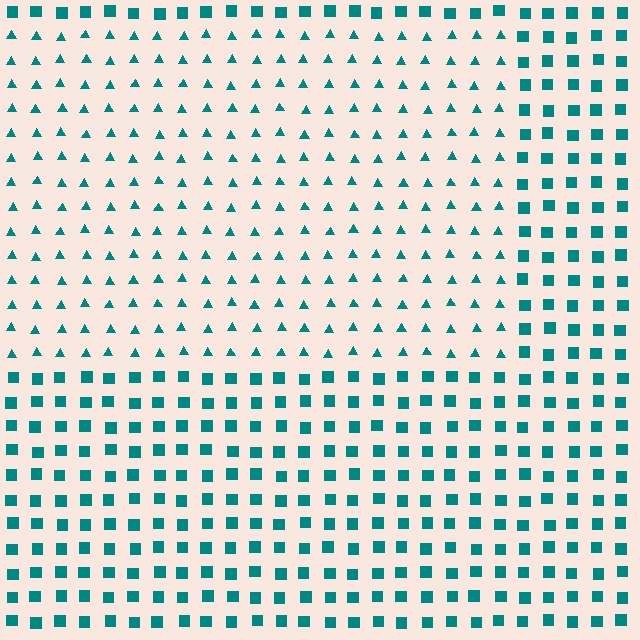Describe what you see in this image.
The image is filled with small teal elements arranged in a uniform grid. A rectangle-shaped region contains triangles, while the surrounding area contains squares. The boundary is defined purely by the change in element shape.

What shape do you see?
I see a rectangle.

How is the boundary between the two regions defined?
The boundary is defined by a change in element shape: triangles inside vs. squares outside. All elements share the same color and spacing.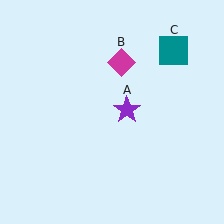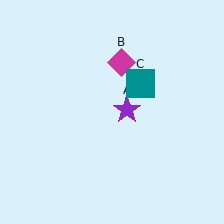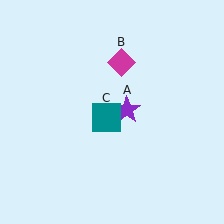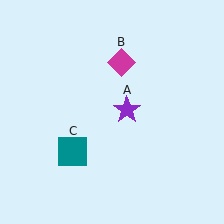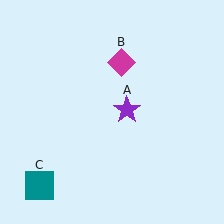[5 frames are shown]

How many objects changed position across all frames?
1 object changed position: teal square (object C).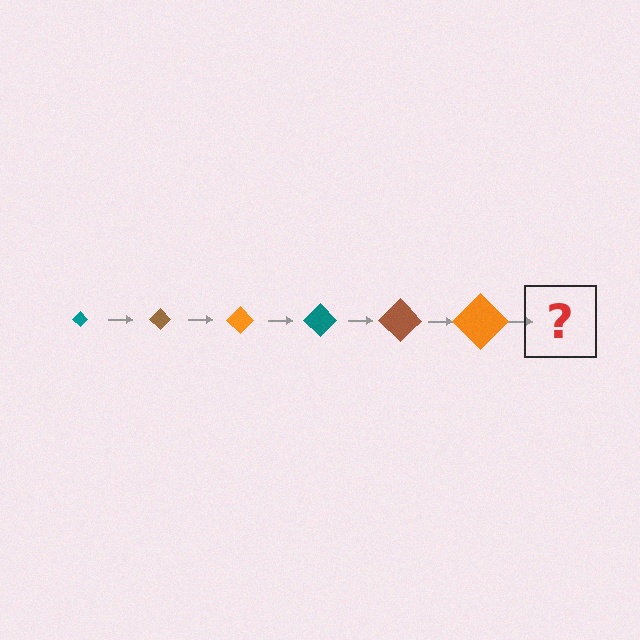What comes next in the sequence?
The next element should be a teal diamond, larger than the previous one.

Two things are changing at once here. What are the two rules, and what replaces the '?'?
The two rules are that the diamond grows larger each step and the color cycles through teal, brown, and orange. The '?' should be a teal diamond, larger than the previous one.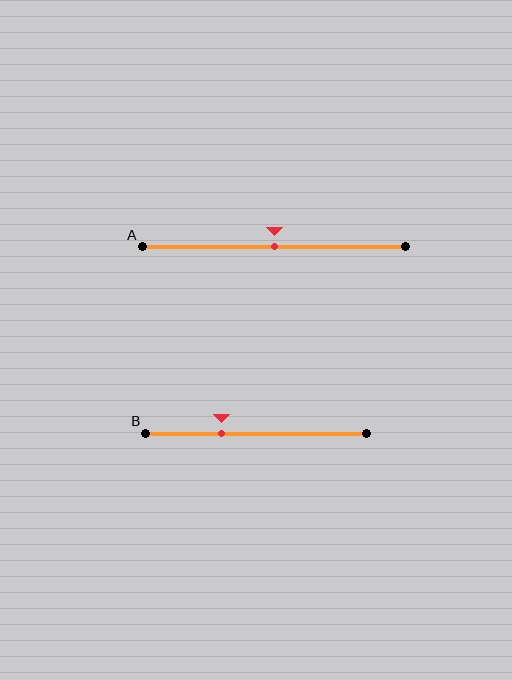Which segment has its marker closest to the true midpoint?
Segment A has its marker closest to the true midpoint.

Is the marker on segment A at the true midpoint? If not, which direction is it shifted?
Yes, the marker on segment A is at the true midpoint.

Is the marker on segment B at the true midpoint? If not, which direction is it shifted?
No, the marker on segment B is shifted to the left by about 16% of the segment length.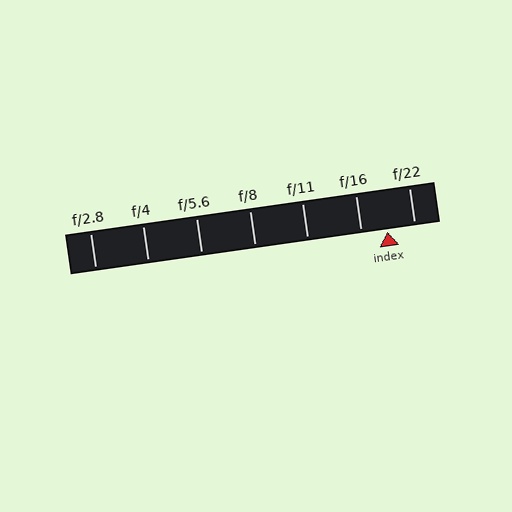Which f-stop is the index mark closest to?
The index mark is closest to f/16.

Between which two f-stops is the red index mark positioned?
The index mark is between f/16 and f/22.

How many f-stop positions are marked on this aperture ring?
There are 7 f-stop positions marked.